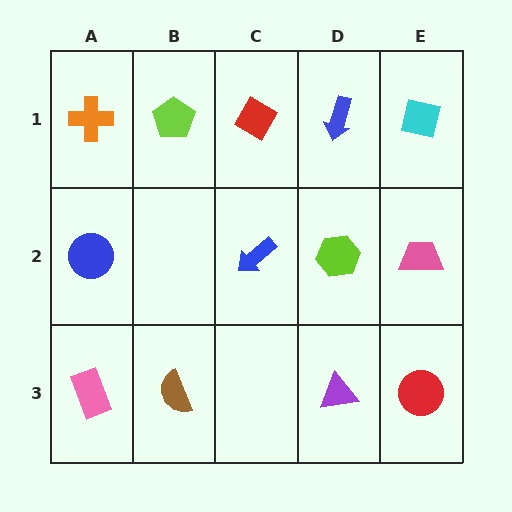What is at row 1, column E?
A cyan square.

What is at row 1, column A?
An orange cross.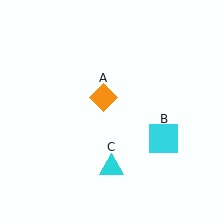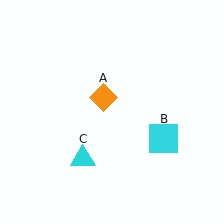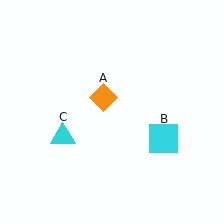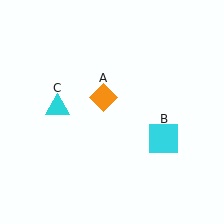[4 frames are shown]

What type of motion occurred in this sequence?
The cyan triangle (object C) rotated clockwise around the center of the scene.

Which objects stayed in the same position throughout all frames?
Orange diamond (object A) and cyan square (object B) remained stationary.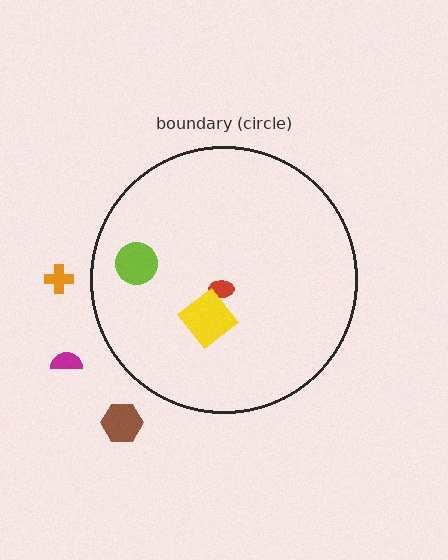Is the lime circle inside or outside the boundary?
Inside.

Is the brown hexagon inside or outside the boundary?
Outside.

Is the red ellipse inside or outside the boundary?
Inside.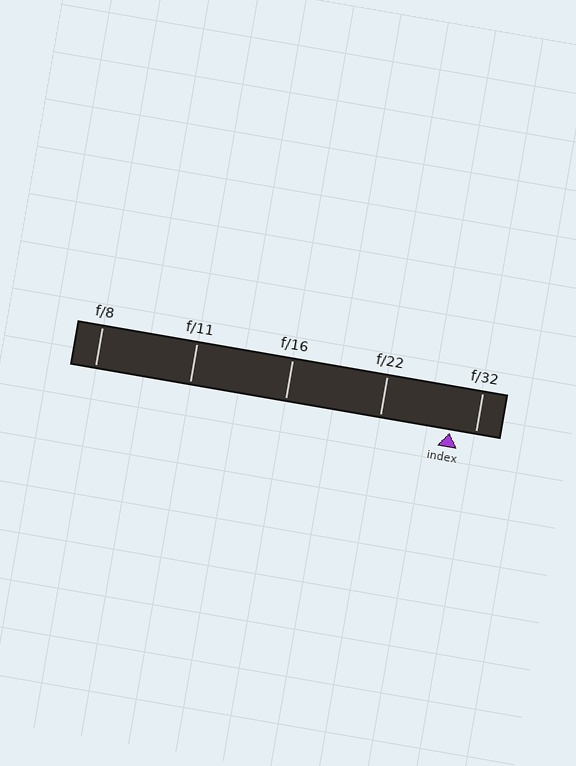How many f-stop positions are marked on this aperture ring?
There are 5 f-stop positions marked.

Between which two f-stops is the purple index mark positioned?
The index mark is between f/22 and f/32.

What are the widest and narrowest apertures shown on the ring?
The widest aperture shown is f/8 and the narrowest is f/32.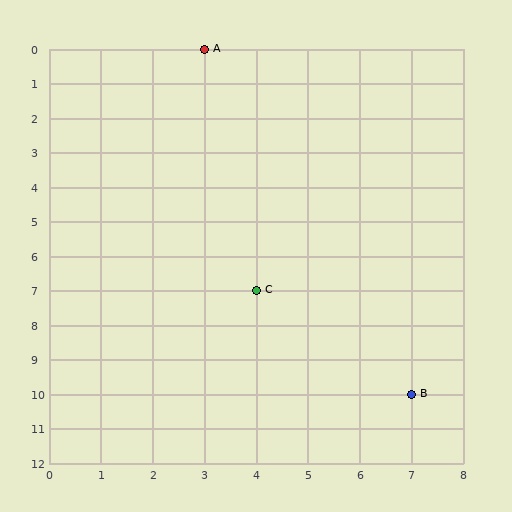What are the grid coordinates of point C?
Point C is at grid coordinates (4, 7).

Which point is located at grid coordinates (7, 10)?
Point B is at (7, 10).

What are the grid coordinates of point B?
Point B is at grid coordinates (7, 10).